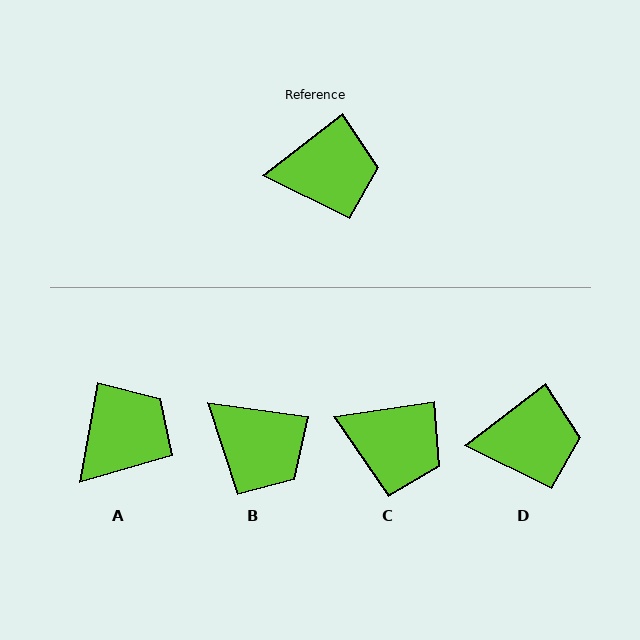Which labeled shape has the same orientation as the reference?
D.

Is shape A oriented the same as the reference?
No, it is off by about 42 degrees.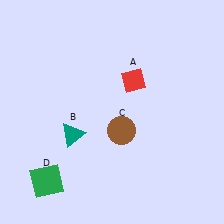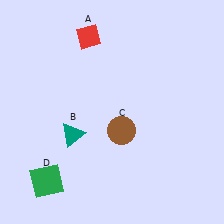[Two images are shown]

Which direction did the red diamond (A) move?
The red diamond (A) moved left.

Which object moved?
The red diamond (A) moved left.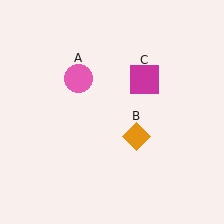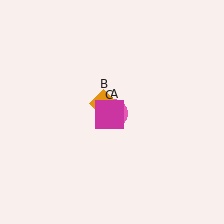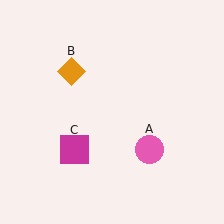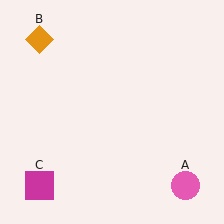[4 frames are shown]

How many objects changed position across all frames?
3 objects changed position: pink circle (object A), orange diamond (object B), magenta square (object C).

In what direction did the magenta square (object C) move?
The magenta square (object C) moved down and to the left.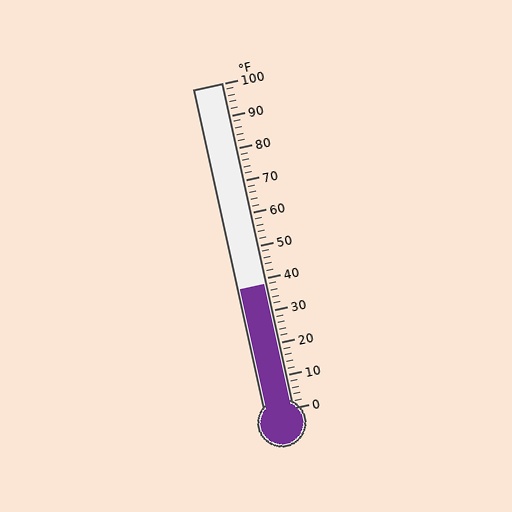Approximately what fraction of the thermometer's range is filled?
The thermometer is filled to approximately 40% of its range.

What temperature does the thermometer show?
The thermometer shows approximately 38°F.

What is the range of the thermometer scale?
The thermometer scale ranges from 0°F to 100°F.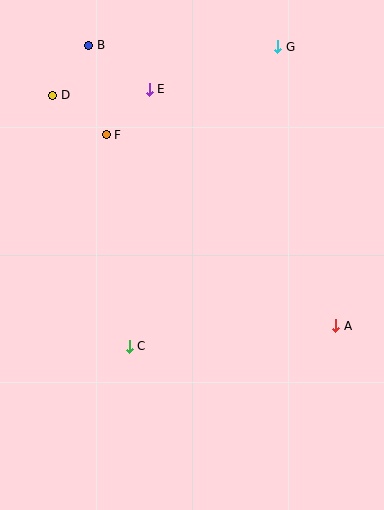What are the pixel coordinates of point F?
Point F is at (106, 135).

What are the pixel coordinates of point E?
Point E is at (149, 89).